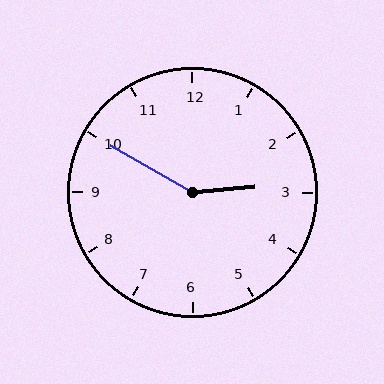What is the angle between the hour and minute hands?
Approximately 145 degrees.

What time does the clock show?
2:50.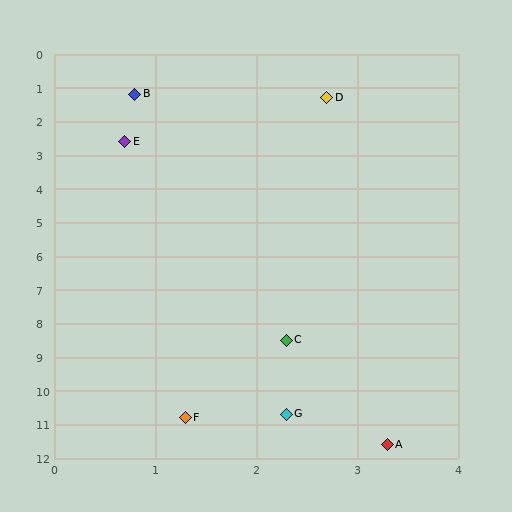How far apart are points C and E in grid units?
Points C and E are about 6.1 grid units apart.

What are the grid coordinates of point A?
Point A is at approximately (3.3, 11.6).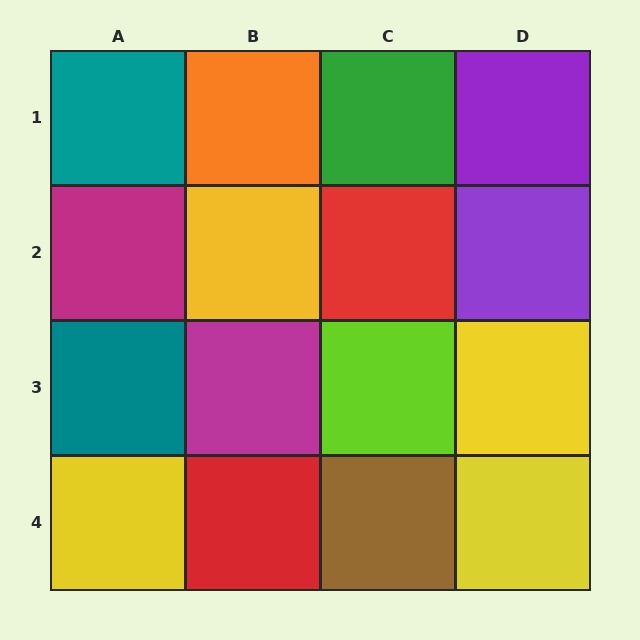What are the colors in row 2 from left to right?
Magenta, yellow, red, purple.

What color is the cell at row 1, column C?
Green.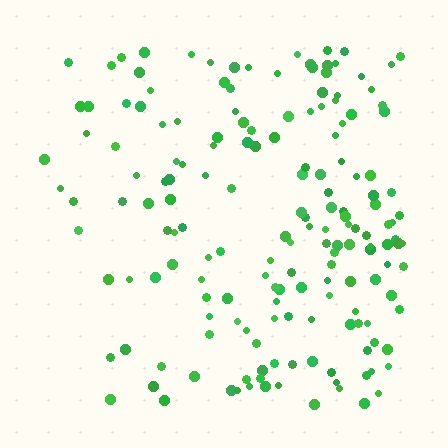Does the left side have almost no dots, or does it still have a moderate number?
Still a moderate number, just noticeably fewer than the right.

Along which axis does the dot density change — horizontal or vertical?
Horizontal.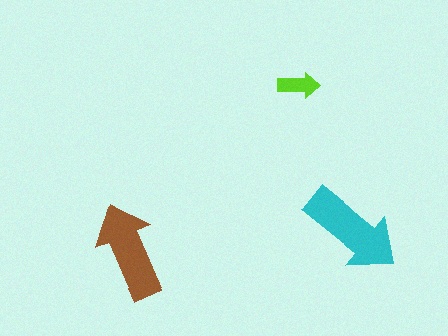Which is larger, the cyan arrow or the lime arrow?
The cyan one.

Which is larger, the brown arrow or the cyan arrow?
The cyan one.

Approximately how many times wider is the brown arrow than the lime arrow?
About 2.5 times wider.